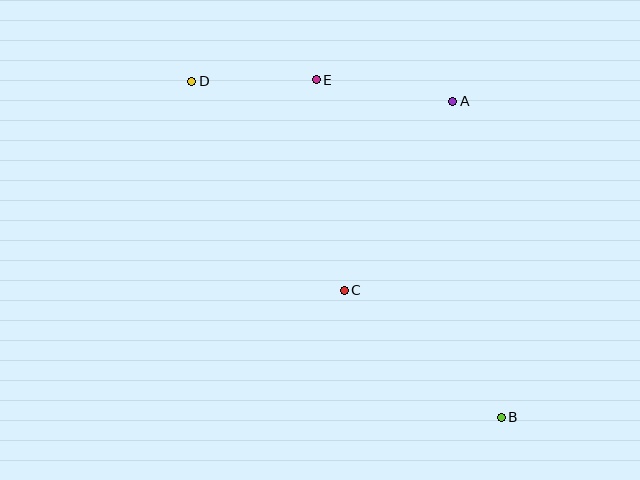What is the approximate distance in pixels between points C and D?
The distance between C and D is approximately 259 pixels.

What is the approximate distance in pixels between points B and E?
The distance between B and E is approximately 385 pixels.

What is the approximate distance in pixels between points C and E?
The distance between C and E is approximately 213 pixels.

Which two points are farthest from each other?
Points B and D are farthest from each other.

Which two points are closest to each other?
Points D and E are closest to each other.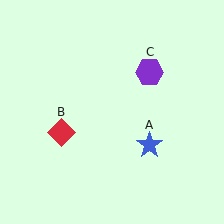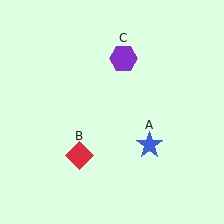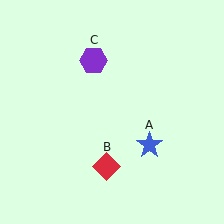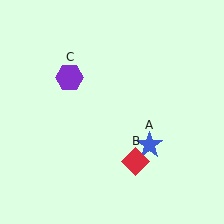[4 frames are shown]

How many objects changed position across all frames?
2 objects changed position: red diamond (object B), purple hexagon (object C).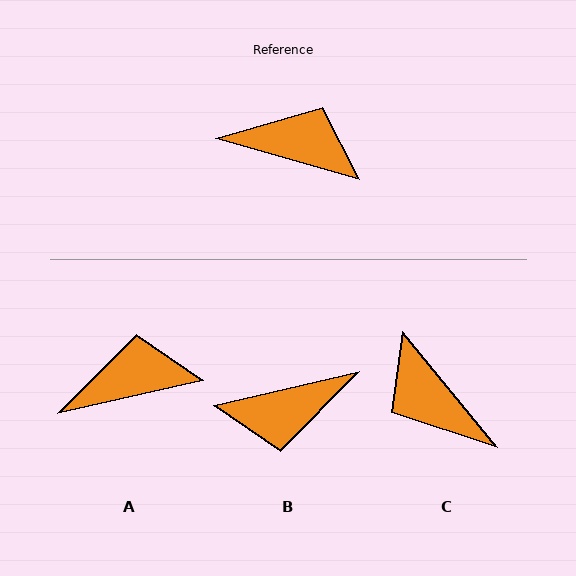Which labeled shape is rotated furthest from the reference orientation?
B, about 151 degrees away.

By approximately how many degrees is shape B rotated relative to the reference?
Approximately 151 degrees clockwise.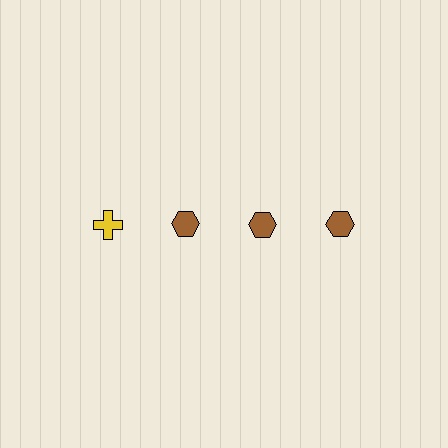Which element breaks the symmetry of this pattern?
The yellow cross in the top row, leftmost column breaks the symmetry. All other shapes are brown hexagons.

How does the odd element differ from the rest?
It differs in both color (yellow instead of brown) and shape (cross instead of hexagon).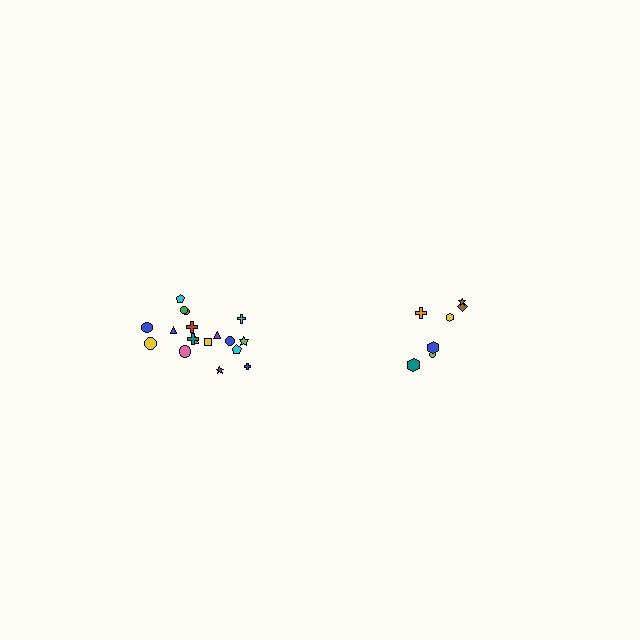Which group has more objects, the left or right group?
The left group.